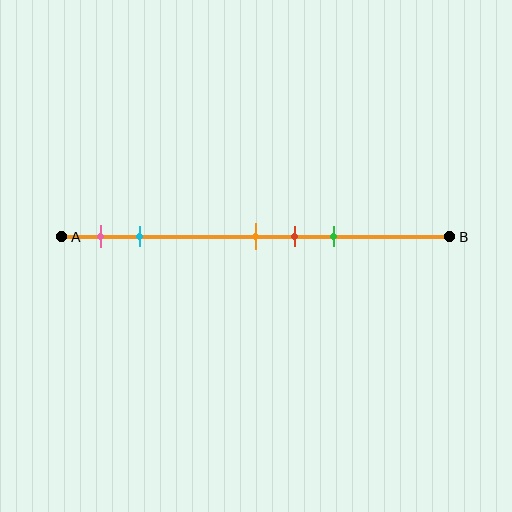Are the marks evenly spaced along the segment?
No, the marks are not evenly spaced.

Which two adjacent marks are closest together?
The orange and red marks are the closest adjacent pair.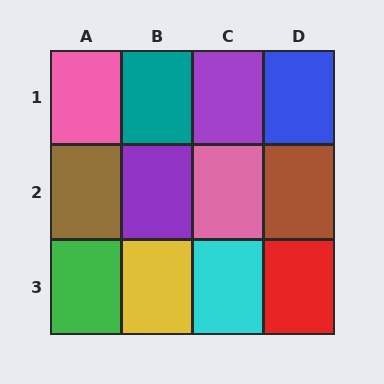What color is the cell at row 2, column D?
Brown.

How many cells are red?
1 cell is red.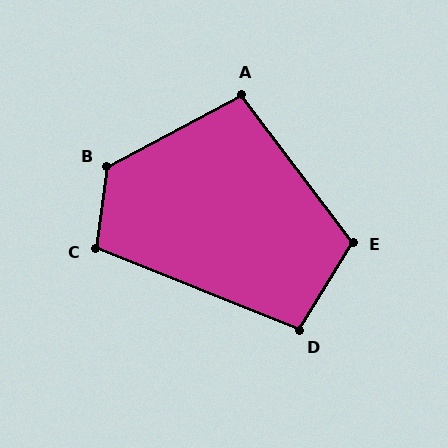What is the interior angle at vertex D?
Approximately 100 degrees (obtuse).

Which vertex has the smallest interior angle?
A, at approximately 99 degrees.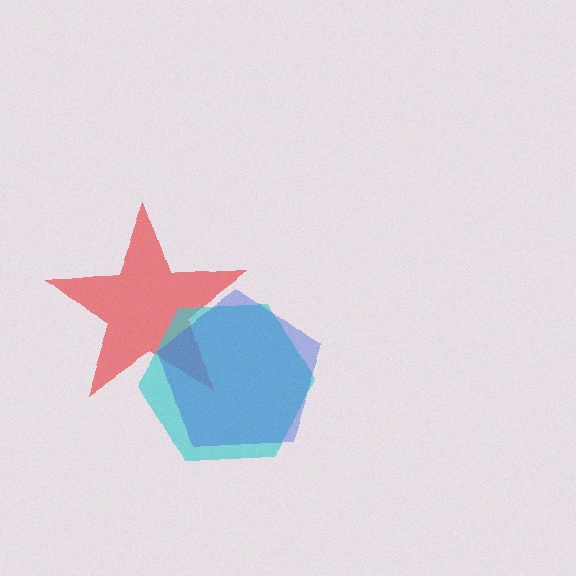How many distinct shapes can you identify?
There are 3 distinct shapes: a red star, a cyan hexagon, a blue pentagon.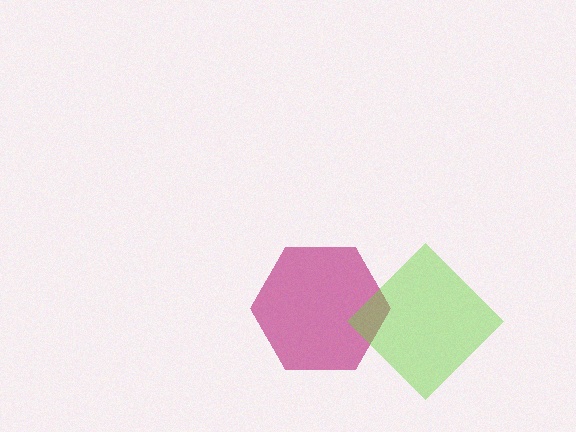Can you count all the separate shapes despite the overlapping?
Yes, there are 2 separate shapes.